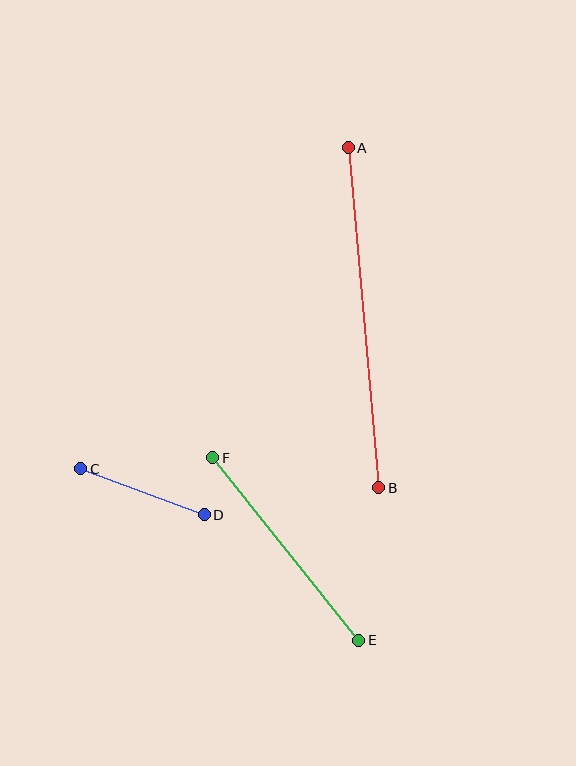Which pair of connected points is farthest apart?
Points A and B are farthest apart.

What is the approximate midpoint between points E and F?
The midpoint is at approximately (286, 549) pixels.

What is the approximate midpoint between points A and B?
The midpoint is at approximately (364, 318) pixels.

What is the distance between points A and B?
The distance is approximately 341 pixels.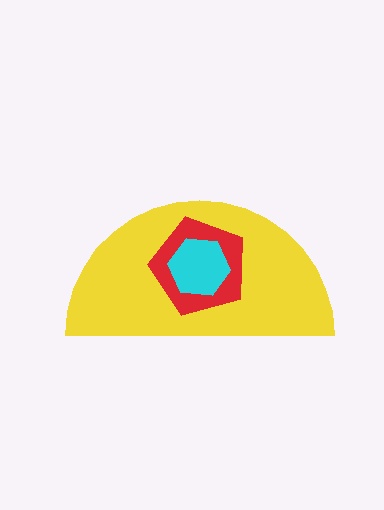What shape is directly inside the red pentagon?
The cyan hexagon.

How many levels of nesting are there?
3.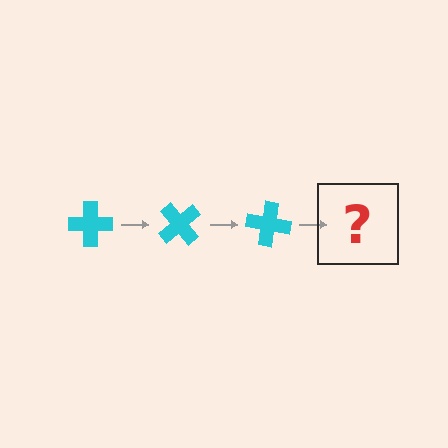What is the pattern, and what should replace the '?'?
The pattern is that the cross rotates 50 degrees each step. The '?' should be a cyan cross rotated 150 degrees.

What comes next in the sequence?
The next element should be a cyan cross rotated 150 degrees.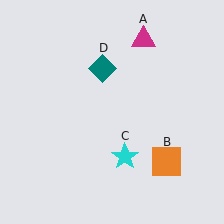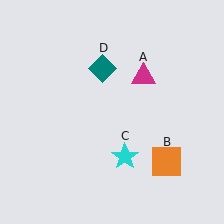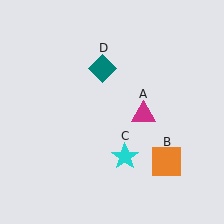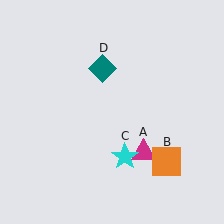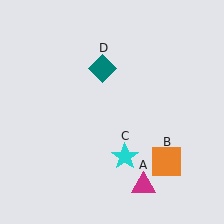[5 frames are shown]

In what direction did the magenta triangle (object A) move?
The magenta triangle (object A) moved down.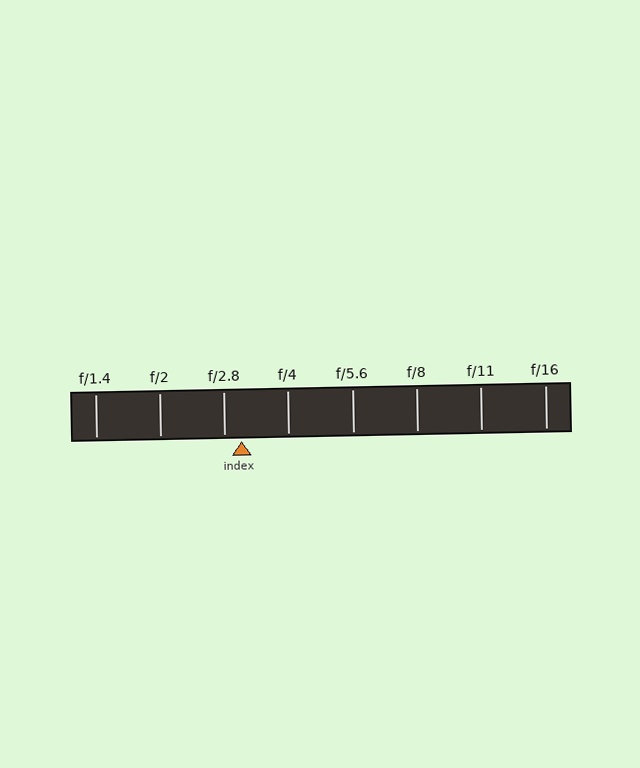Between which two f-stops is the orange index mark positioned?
The index mark is between f/2.8 and f/4.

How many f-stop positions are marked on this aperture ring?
There are 8 f-stop positions marked.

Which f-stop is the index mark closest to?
The index mark is closest to f/2.8.